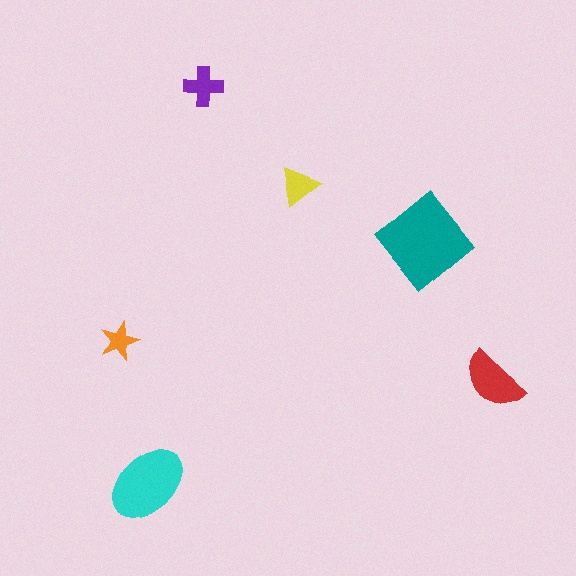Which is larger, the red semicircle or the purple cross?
The red semicircle.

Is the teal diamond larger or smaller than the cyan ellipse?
Larger.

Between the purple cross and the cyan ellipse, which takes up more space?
The cyan ellipse.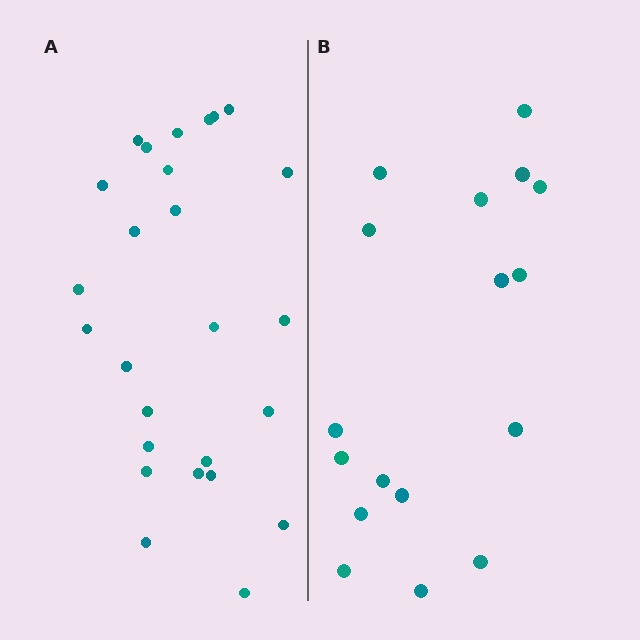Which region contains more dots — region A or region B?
Region A (the left region) has more dots.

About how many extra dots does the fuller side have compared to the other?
Region A has roughly 8 or so more dots than region B.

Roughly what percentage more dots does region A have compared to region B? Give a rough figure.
About 55% more.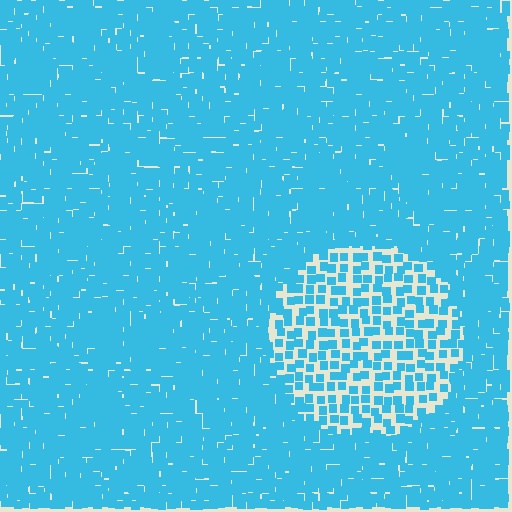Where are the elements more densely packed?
The elements are more densely packed outside the circle boundary.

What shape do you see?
I see a circle.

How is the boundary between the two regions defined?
The boundary is defined by a change in element density (approximately 2.3x ratio). All elements are the same color, size, and shape.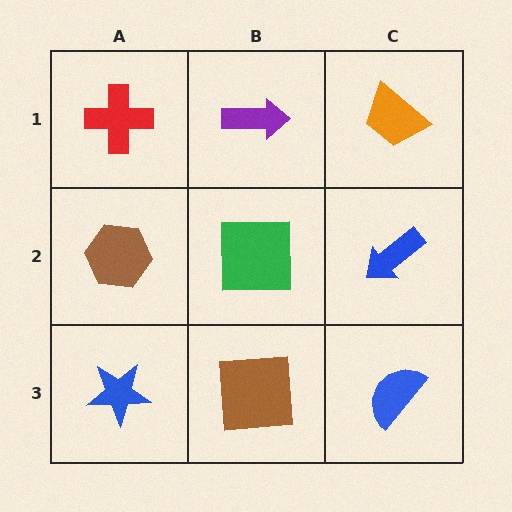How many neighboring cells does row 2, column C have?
3.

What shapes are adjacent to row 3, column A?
A brown hexagon (row 2, column A), a brown square (row 3, column B).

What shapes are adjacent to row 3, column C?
A blue arrow (row 2, column C), a brown square (row 3, column B).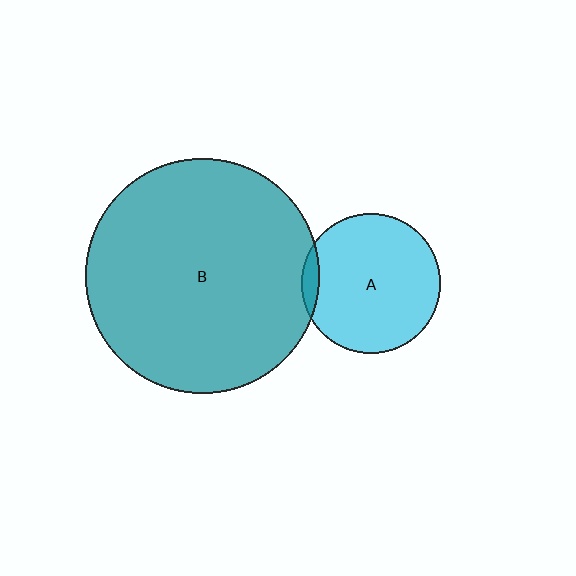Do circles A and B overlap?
Yes.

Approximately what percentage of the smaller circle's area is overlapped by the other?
Approximately 5%.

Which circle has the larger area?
Circle B (teal).